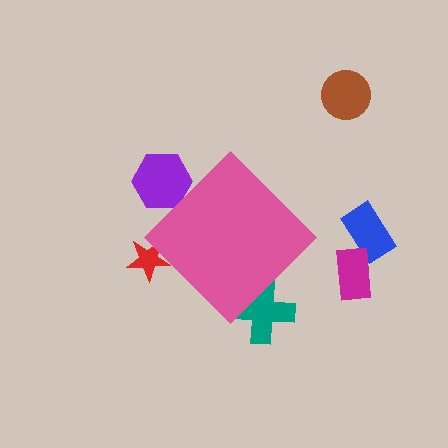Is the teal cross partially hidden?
Yes, the teal cross is partially hidden behind the pink diamond.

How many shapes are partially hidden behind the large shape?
3 shapes are partially hidden.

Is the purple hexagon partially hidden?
Yes, the purple hexagon is partially hidden behind the pink diamond.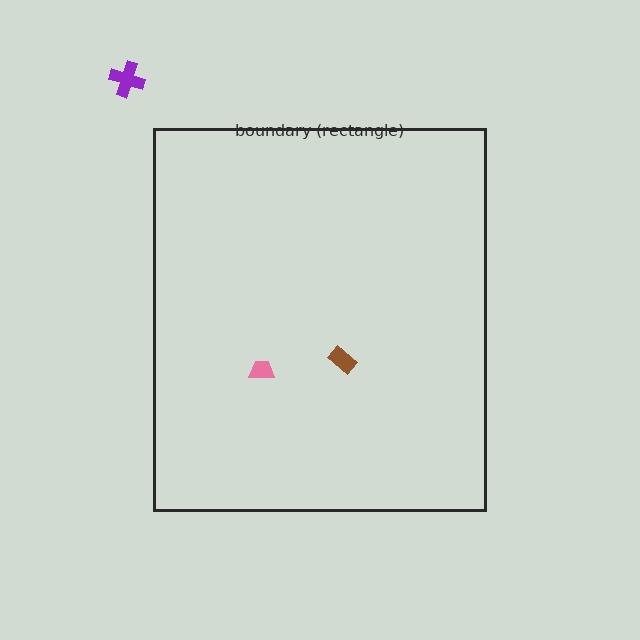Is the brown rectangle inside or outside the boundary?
Inside.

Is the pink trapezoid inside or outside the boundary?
Inside.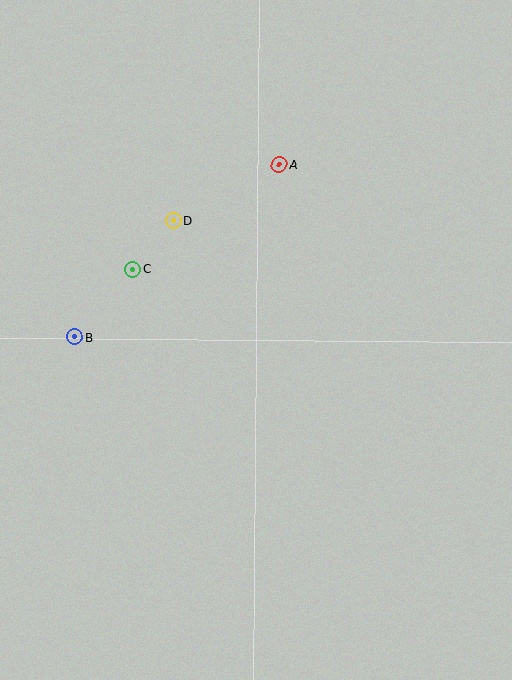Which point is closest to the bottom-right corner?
Point B is closest to the bottom-right corner.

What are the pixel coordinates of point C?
Point C is at (132, 269).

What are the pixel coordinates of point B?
Point B is at (75, 337).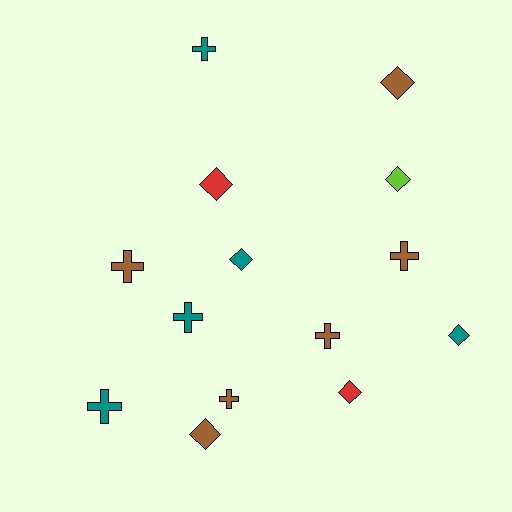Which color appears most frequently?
Brown, with 6 objects.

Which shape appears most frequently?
Cross, with 7 objects.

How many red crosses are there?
There are no red crosses.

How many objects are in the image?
There are 14 objects.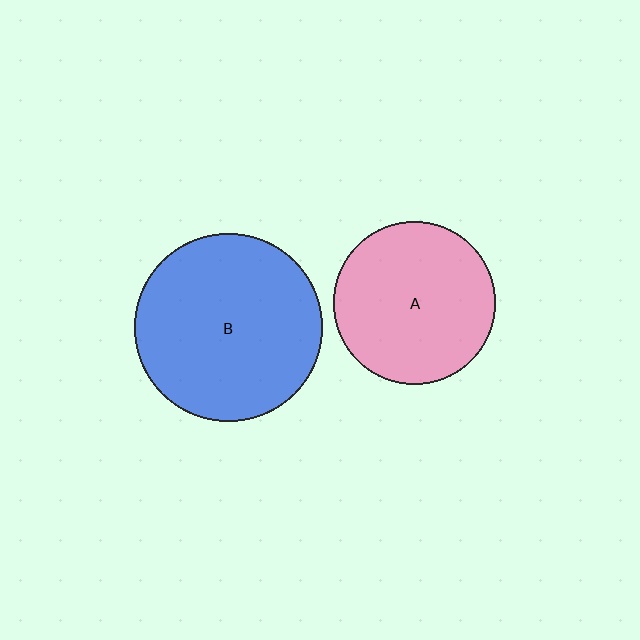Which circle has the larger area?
Circle B (blue).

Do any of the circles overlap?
No, none of the circles overlap.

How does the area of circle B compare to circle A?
Approximately 1.3 times.